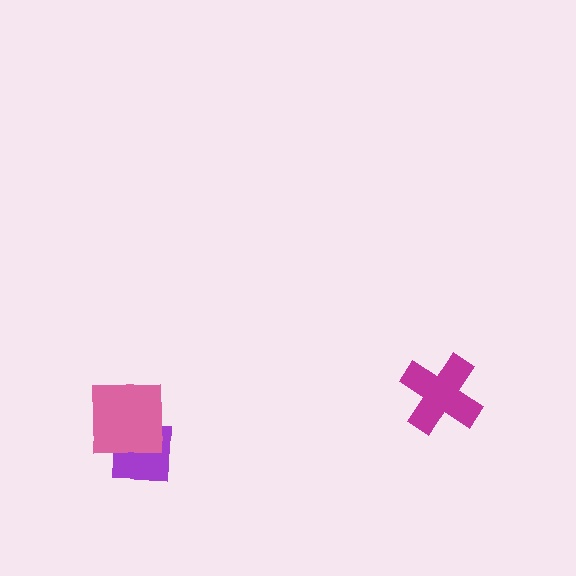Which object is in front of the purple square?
The pink square is in front of the purple square.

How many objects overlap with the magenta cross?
0 objects overlap with the magenta cross.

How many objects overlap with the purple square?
1 object overlaps with the purple square.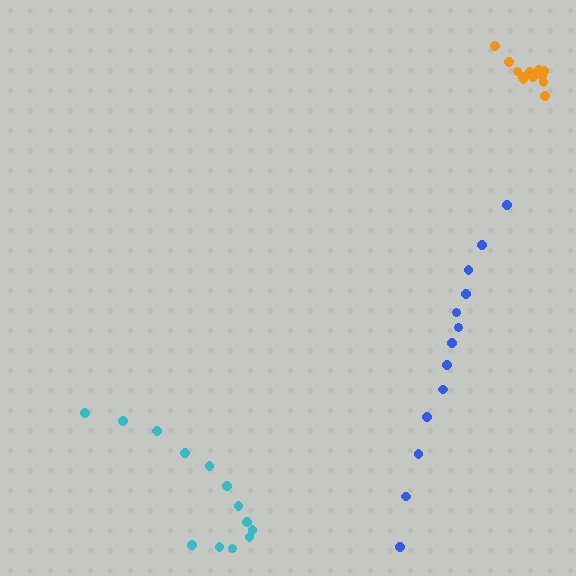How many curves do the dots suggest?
There are 3 distinct paths.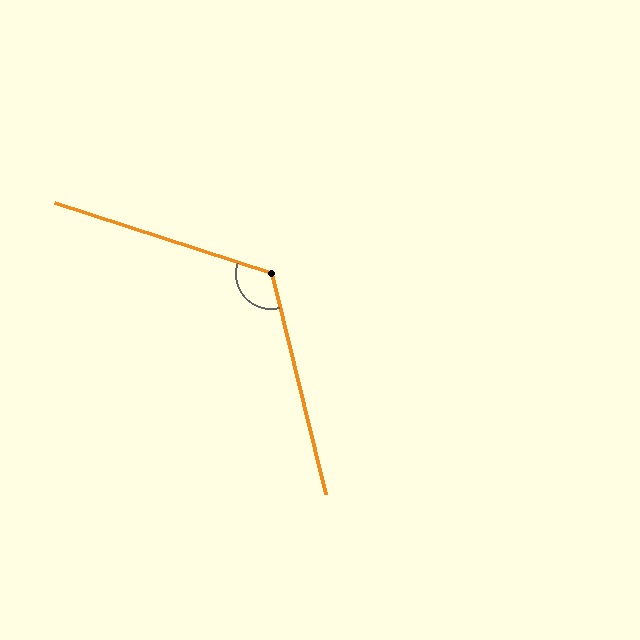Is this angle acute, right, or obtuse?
It is obtuse.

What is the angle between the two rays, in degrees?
Approximately 122 degrees.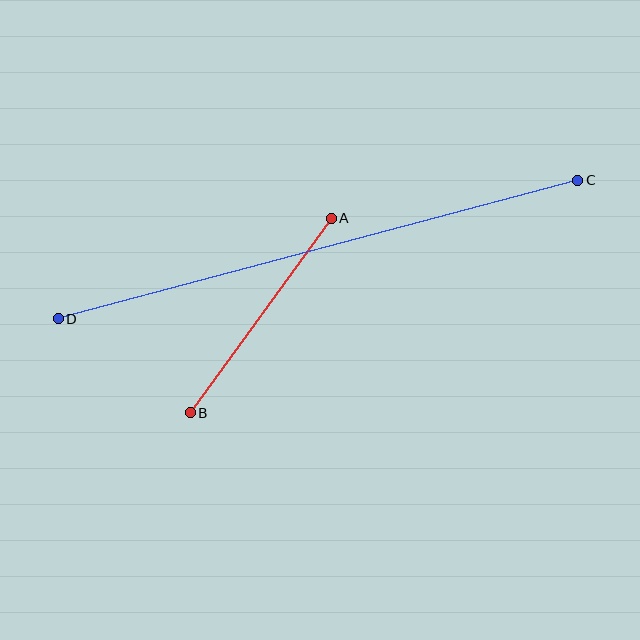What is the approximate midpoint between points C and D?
The midpoint is at approximately (318, 250) pixels.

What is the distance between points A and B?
The distance is approximately 240 pixels.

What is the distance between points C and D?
The distance is approximately 538 pixels.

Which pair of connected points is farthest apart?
Points C and D are farthest apart.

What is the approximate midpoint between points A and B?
The midpoint is at approximately (261, 316) pixels.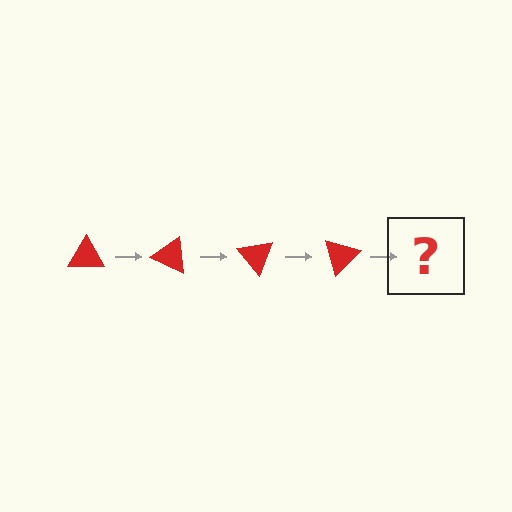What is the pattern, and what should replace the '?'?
The pattern is that the triangle rotates 25 degrees each step. The '?' should be a red triangle rotated 100 degrees.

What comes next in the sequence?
The next element should be a red triangle rotated 100 degrees.